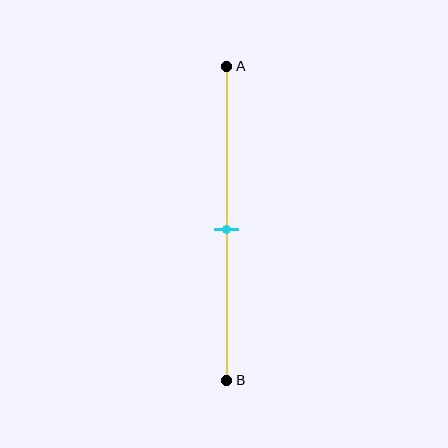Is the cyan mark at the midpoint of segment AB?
Yes, the mark is approximately at the midpoint.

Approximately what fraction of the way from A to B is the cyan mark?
The cyan mark is approximately 50% of the way from A to B.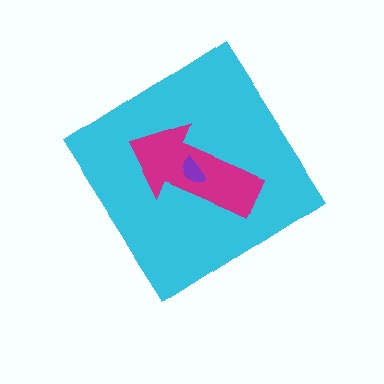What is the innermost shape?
The purple semicircle.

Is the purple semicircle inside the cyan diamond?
Yes.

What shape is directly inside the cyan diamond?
The magenta arrow.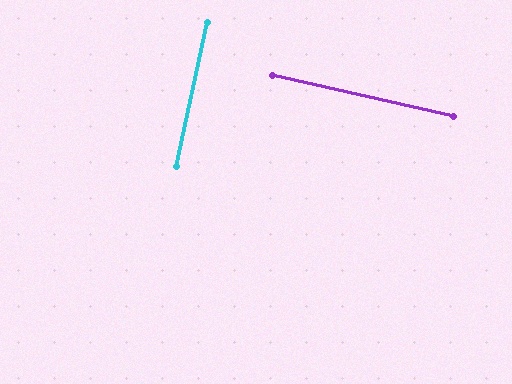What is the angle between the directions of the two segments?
Approximately 89 degrees.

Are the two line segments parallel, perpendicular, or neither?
Perpendicular — they meet at approximately 89°.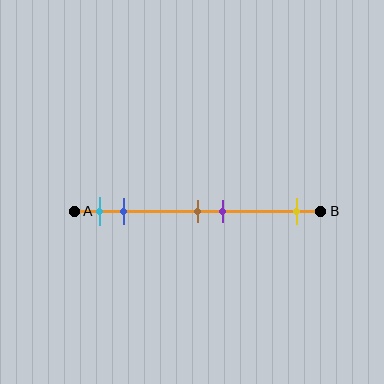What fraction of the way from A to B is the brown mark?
The brown mark is approximately 50% (0.5) of the way from A to B.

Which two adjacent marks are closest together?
The brown and purple marks are the closest adjacent pair.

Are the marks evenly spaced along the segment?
No, the marks are not evenly spaced.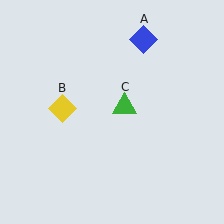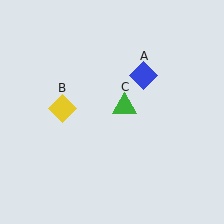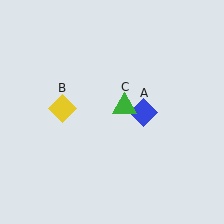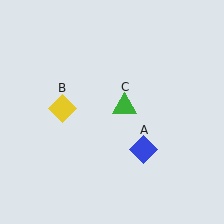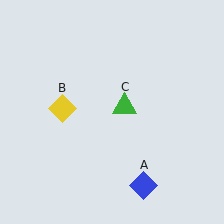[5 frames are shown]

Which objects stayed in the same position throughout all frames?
Yellow diamond (object B) and green triangle (object C) remained stationary.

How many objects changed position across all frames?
1 object changed position: blue diamond (object A).